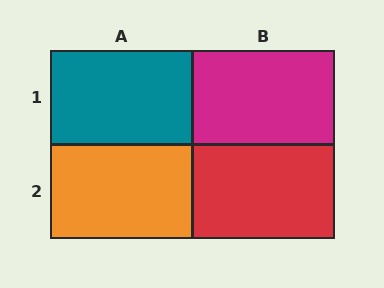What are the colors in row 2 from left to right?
Orange, red.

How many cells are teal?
1 cell is teal.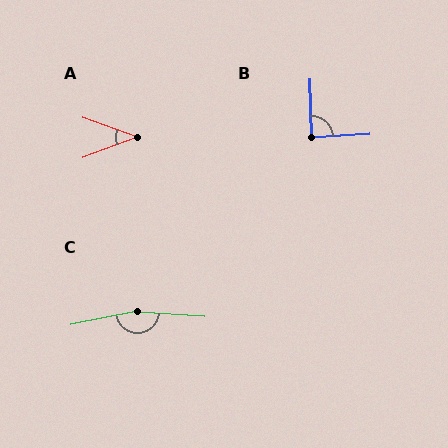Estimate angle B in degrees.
Approximately 88 degrees.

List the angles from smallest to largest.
A (40°), B (88°), C (165°).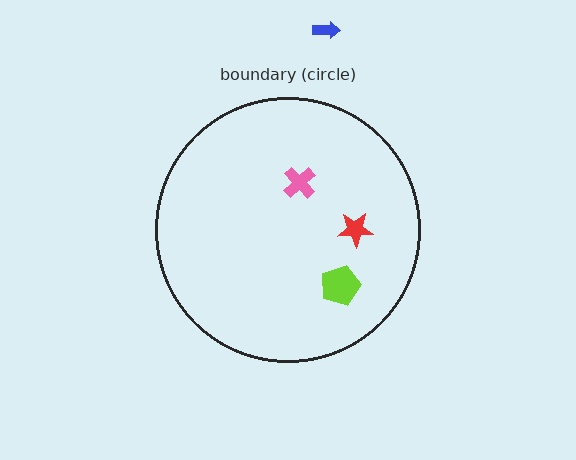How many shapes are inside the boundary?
3 inside, 1 outside.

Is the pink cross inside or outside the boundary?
Inside.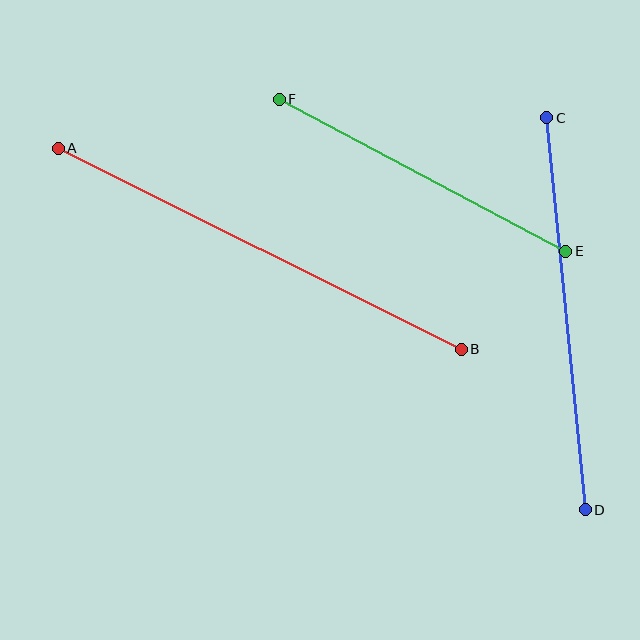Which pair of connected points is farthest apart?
Points A and B are farthest apart.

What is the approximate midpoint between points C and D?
The midpoint is at approximately (566, 314) pixels.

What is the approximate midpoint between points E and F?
The midpoint is at approximately (422, 175) pixels.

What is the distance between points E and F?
The distance is approximately 324 pixels.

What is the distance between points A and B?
The distance is approximately 450 pixels.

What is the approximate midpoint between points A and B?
The midpoint is at approximately (260, 249) pixels.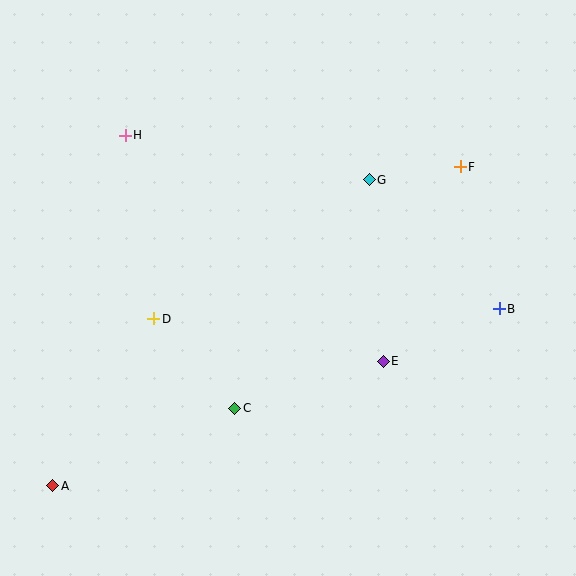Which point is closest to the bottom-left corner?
Point A is closest to the bottom-left corner.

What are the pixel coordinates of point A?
Point A is at (53, 486).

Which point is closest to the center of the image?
Point E at (383, 361) is closest to the center.